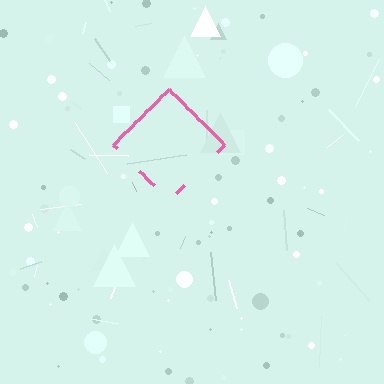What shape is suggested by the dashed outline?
The dashed outline suggests a diamond.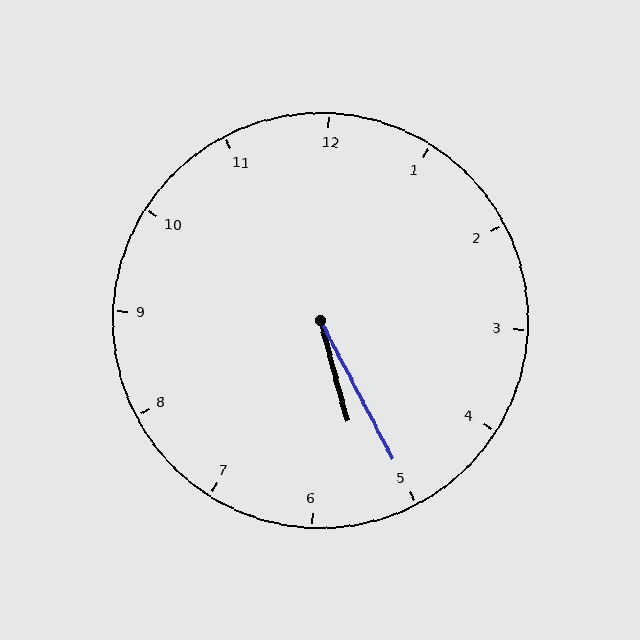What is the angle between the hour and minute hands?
Approximately 12 degrees.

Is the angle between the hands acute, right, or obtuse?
It is acute.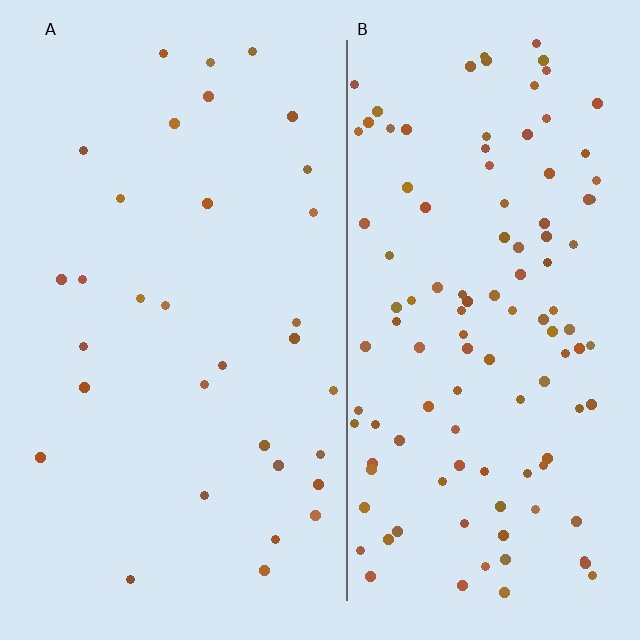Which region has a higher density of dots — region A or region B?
B (the right).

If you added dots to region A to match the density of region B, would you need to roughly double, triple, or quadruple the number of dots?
Approximately quadruple.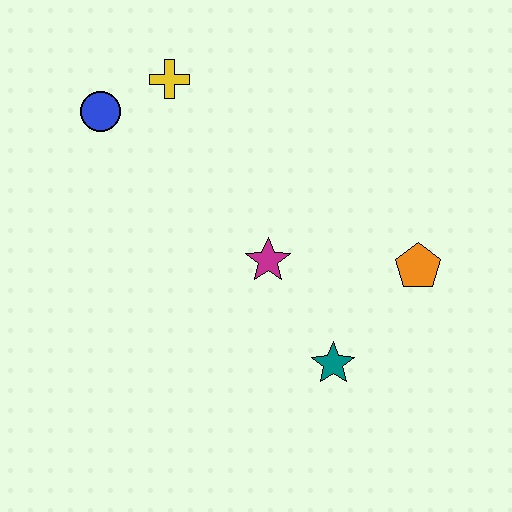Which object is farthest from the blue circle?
The orange pentagon is farthest from the blue circle.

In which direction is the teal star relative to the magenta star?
The teal star is below the magenta star.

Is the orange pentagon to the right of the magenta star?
Yes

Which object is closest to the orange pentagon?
The teal star is closest to the orange pentagon.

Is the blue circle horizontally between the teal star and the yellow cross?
No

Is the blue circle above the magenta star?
Yes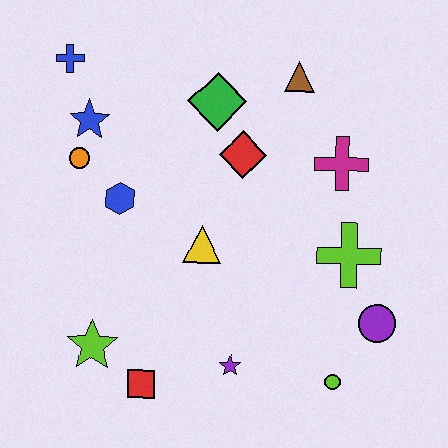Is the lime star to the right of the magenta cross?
No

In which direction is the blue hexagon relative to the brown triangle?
The blue hexagon is to the left of the brown triangle.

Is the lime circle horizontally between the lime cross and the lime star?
Yes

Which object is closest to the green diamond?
The red diamond is closest to the green diamond.